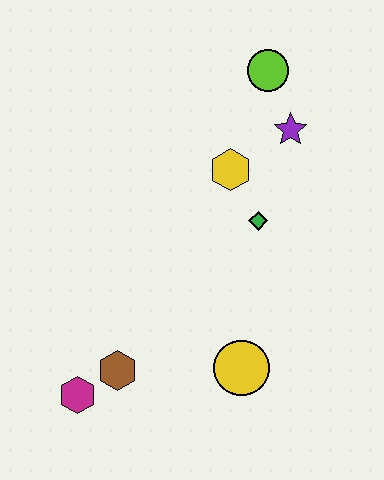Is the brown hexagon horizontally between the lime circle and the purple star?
No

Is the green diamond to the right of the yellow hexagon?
Yes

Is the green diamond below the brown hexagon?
No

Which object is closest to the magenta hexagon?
The brown hexagon is closest to the magenta hexagon.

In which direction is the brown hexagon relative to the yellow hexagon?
The brown hexagon is below the yellow hexagon.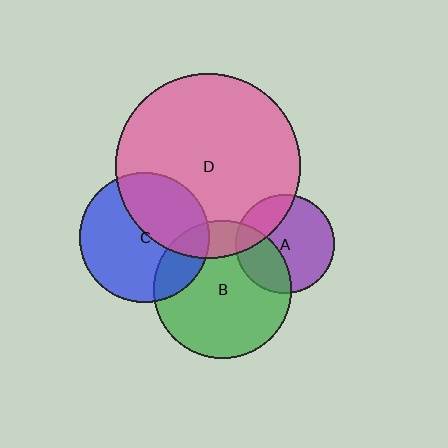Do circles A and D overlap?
Yes.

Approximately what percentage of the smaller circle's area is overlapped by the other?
Approximately 25%.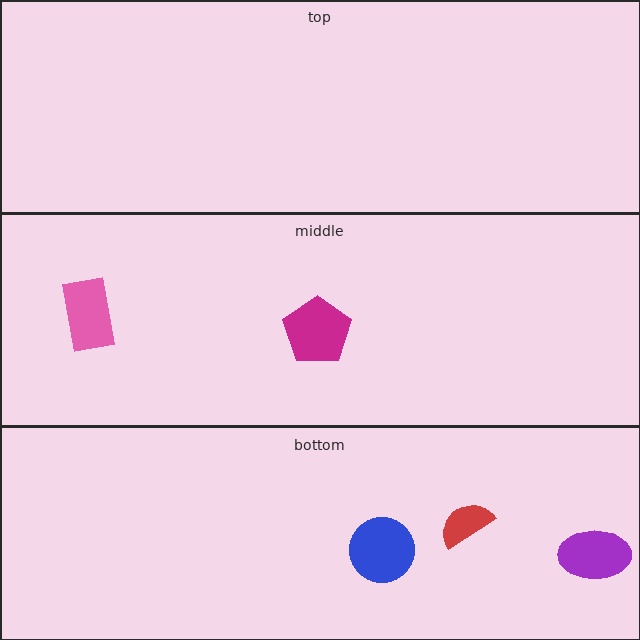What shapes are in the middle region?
The pink rectangle, the magenta pentagon.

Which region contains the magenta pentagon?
The middle region.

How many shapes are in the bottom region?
3.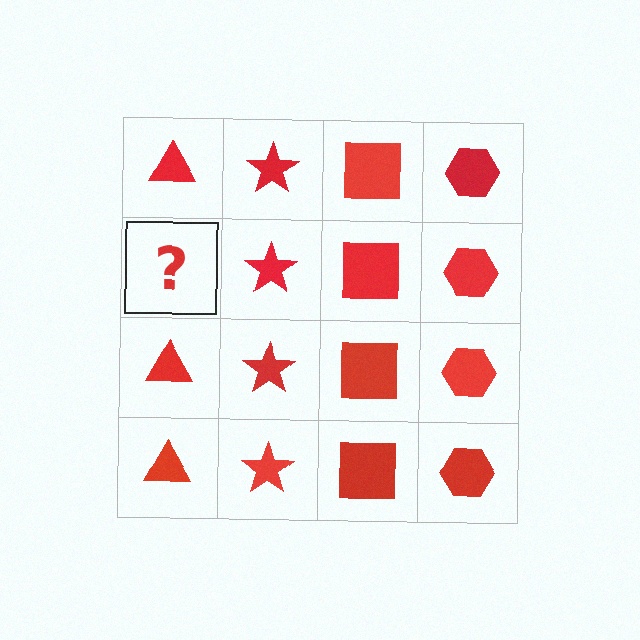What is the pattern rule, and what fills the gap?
The rule is that each column has a consistent shape. The gap should be filled with a red triangle.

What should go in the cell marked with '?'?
The missing cell should contain a red triangle.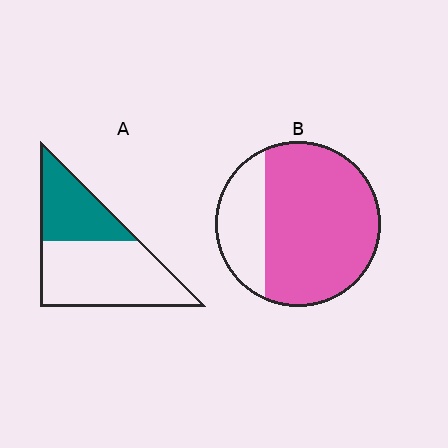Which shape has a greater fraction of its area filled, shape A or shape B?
Shape B.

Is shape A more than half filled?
No.